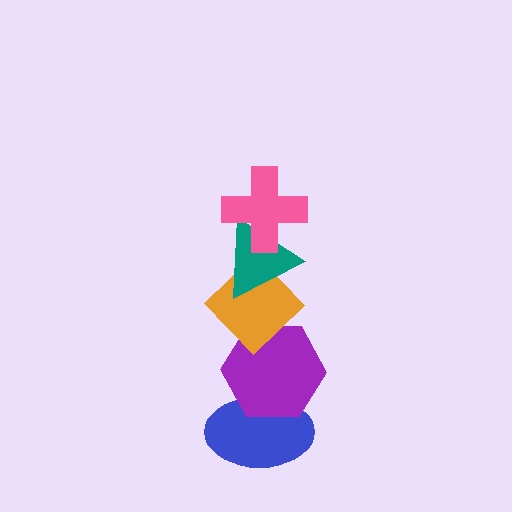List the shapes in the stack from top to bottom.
From top to bottom: the pink cross, the teal triangle, the orange diamond, the purple hexagon, the blue ellipse.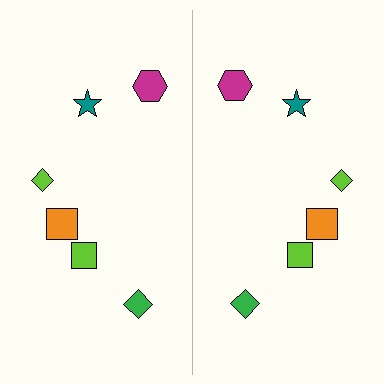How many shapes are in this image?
There are 12 shapes in this image.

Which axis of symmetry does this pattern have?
The pattern has a vertical axis of symmetry running through the center of the image.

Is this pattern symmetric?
Yes, this pattern has bilateral (reflection) symmetry.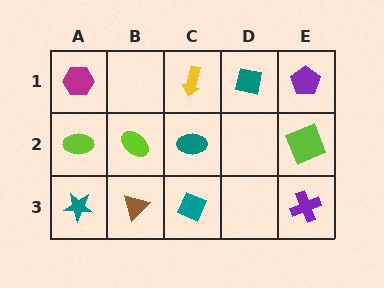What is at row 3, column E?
A purple cross.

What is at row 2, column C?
A teal ellipse.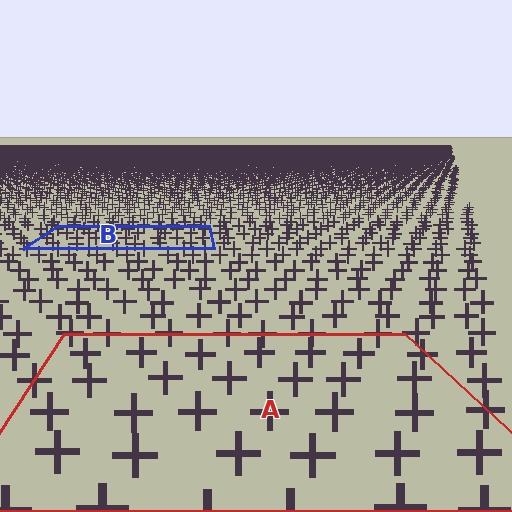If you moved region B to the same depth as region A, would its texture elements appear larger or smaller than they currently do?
They would appear larger. At a closer depth, the same texture elements are projected at a bigger on-screen size.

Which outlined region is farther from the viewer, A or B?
Region B is farther from the viewer — the texture elements inside it appear smaller and more densely packed.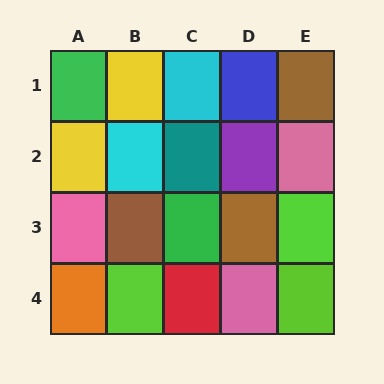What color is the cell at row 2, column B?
Cyan.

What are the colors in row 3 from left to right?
Pink, brown, green, brown, lime.